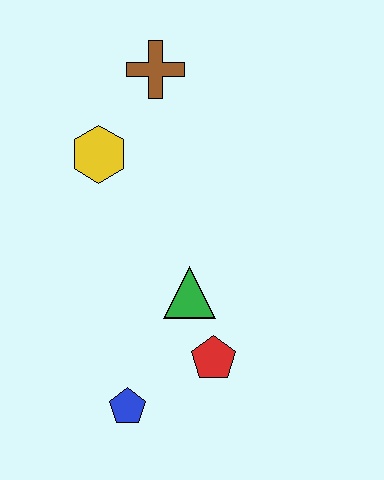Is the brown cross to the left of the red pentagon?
Yes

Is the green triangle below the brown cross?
Yes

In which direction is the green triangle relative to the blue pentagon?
The green triangle is above the blue pentagon.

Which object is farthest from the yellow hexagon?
The blue pentagon is farthest from the yellow hexagon.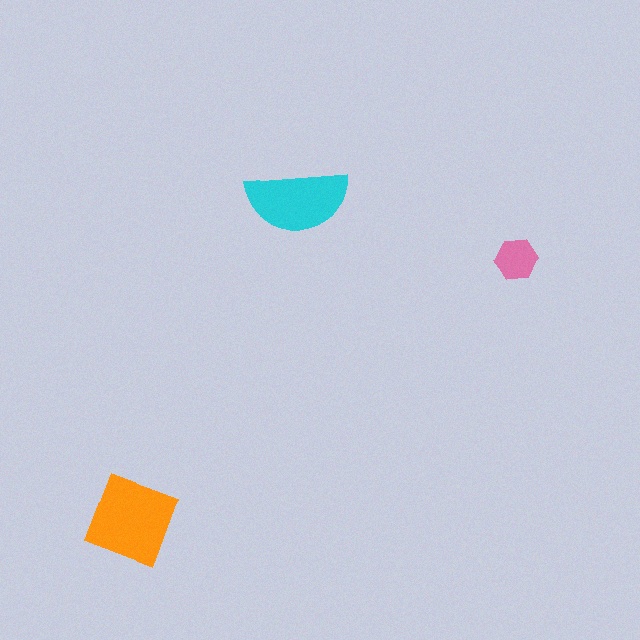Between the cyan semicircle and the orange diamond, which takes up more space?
The orange diamond.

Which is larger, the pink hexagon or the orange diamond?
The orange diamond.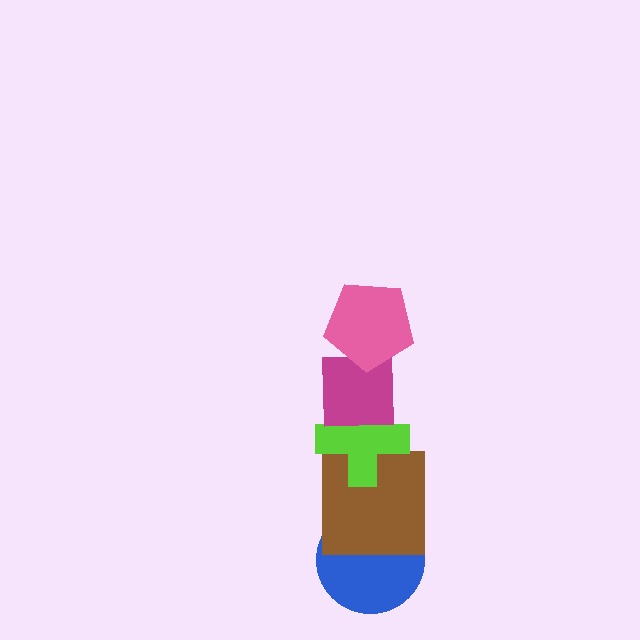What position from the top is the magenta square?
The magenta square is 2nd from the top.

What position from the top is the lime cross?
The lime cross is 3rd from the top.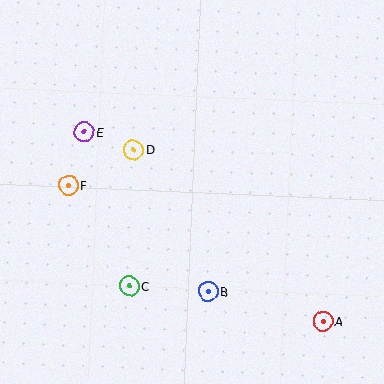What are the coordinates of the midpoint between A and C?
The midpoint between A and C is at (226, 304).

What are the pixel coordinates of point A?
Point A is at (323, 321).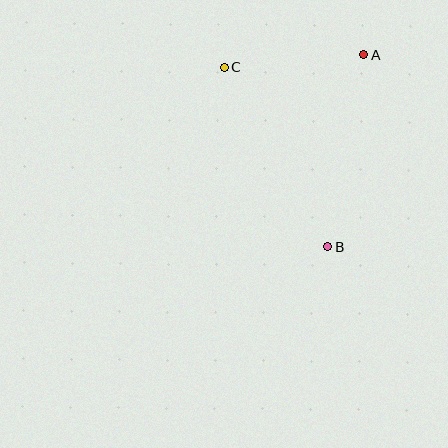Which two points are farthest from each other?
Points B and C are farthest from each other.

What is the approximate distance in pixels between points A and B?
The distance between A and B is approximately 195 pixels.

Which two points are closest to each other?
Points A and C are closest to each other.